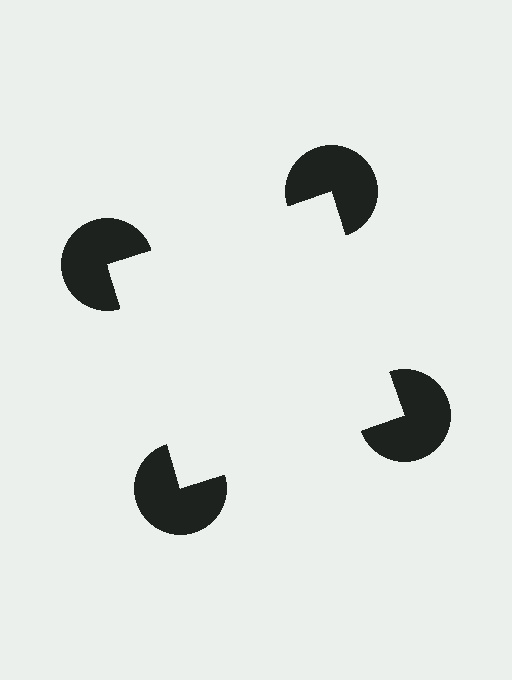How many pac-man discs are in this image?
There are 4 — one at each vertex of the illusory square.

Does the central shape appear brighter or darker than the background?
It typically appears slightly brighter than the background, even though no actual brightness change is drawn.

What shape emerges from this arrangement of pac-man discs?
An illusory square — its edges are inferred from the aligned wedge cuts in the pac-man discs, not physically drawn.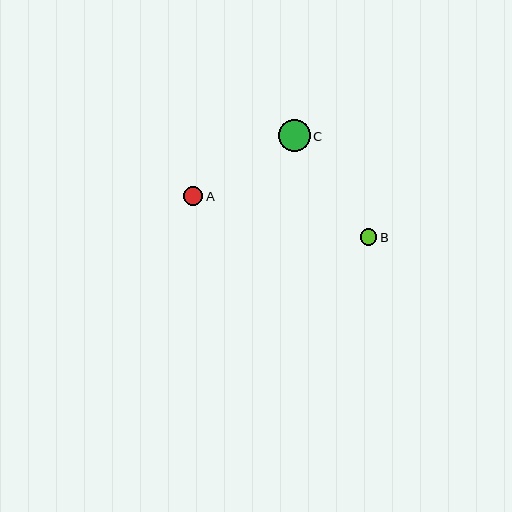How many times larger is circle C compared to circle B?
Circle C is approximately 1.9 times the size of circle B.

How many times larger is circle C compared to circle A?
Circle C is approximately 1.7 times the size of circle A.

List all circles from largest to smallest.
From largest to smallest: C, A, B.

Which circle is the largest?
Circle C is the largest with a size of approximately 32 pixels.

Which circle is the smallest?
Circle B is the smallest with a size of approximately 17 pixels.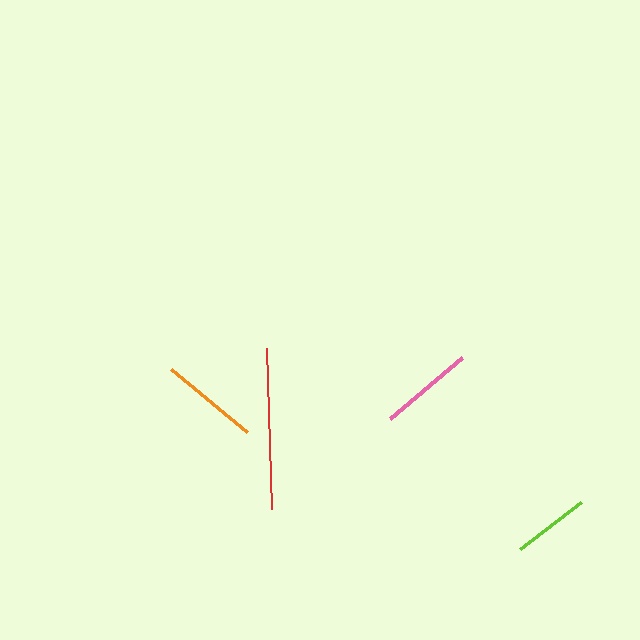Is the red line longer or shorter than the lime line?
The red line is longer than the lime line.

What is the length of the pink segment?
The pink segment is approximately 95 pixels long.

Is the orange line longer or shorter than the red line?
The red line is longer than the orange line.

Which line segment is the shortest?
The lime line is the shortest at approximately 78 pixels.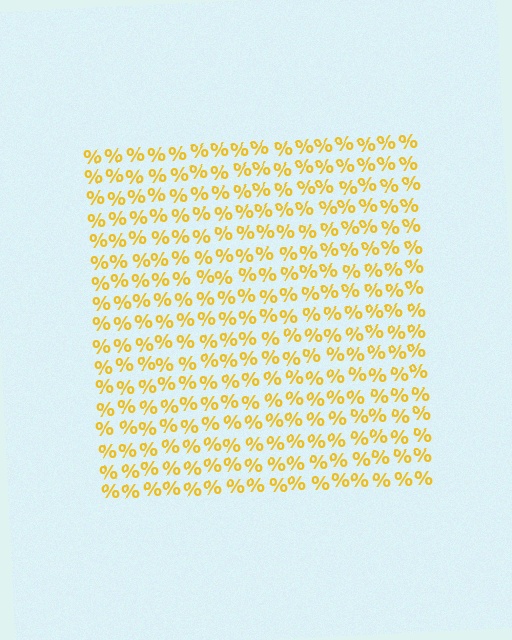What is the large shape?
The large shape is a square.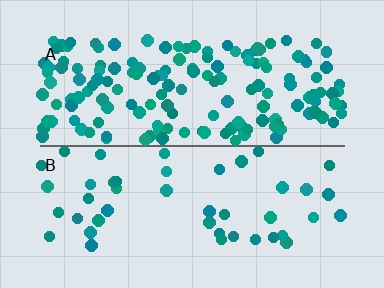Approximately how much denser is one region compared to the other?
Approximately 3.4× — region A over region B.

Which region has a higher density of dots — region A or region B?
A (the top).